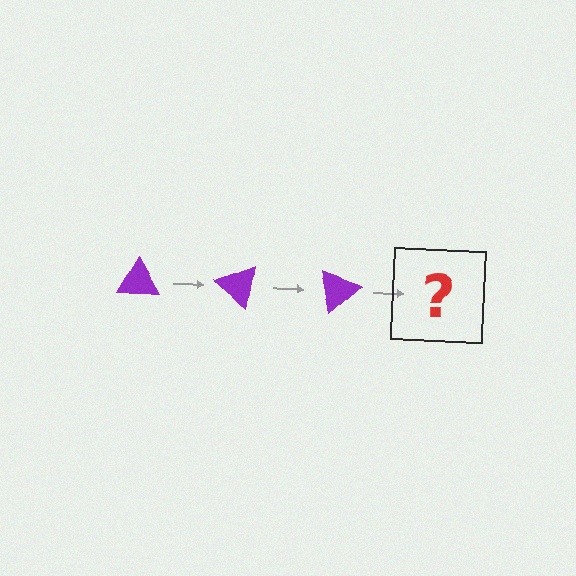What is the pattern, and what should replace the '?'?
The pattern is that the triangle rotates 40 degrees each step. The '?' should be a purple triangle rotated 120 degrees.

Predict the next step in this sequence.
The next step is a purple triangle rotated 120 degrees.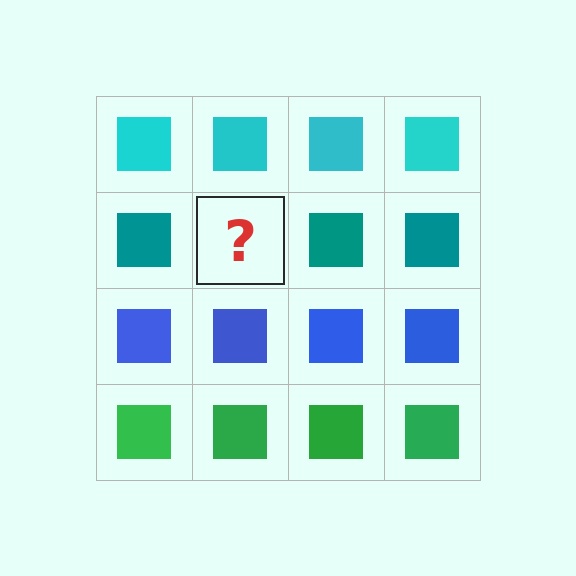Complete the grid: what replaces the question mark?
The question mark should be replaced with a teal square.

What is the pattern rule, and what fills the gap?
The rule is that each row has a consistent color. The gap should be filled with a teal square.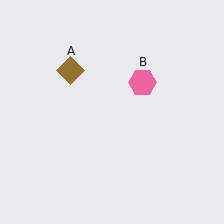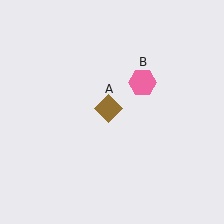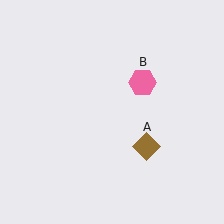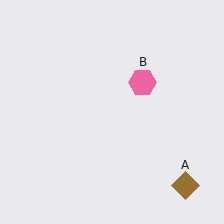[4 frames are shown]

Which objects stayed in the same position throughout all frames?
Pink hexagon (object B) remained stationary.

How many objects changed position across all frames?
1 object changed position: brown diamond (object A).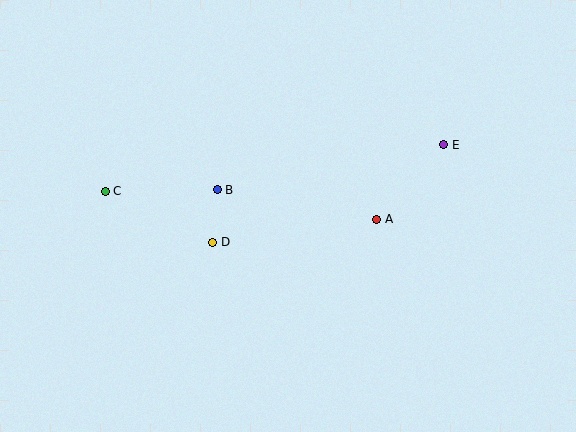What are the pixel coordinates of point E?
Point E is at (444, 145).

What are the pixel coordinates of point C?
Point C is at (105, 191).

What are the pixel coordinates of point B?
Point B is at (217, 190).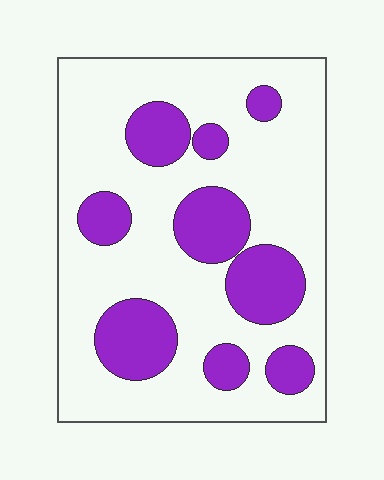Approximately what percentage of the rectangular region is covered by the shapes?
Approximately 25%.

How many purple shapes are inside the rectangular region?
9.